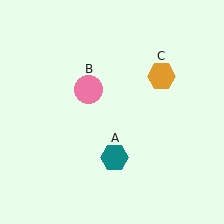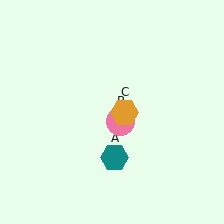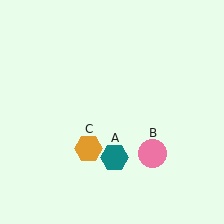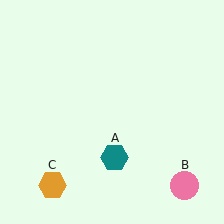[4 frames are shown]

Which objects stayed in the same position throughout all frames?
Teal hexagon (object A) remained stationary.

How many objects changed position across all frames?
2 objects changed position: pink circle (object B), orange hexagon (object C).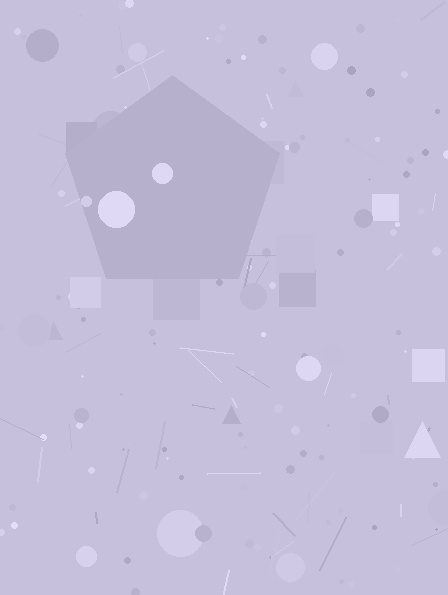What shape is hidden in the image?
A pentagon is hidden in the image.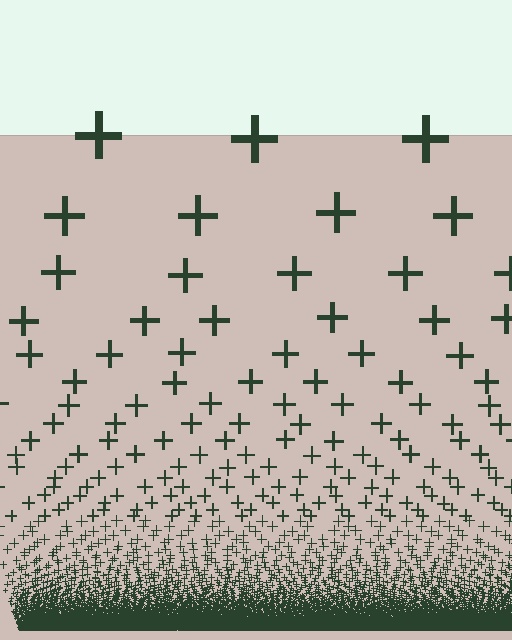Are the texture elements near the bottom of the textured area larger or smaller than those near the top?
Smaller. The gradient is inverted — elements near the bottom are smaller and denser.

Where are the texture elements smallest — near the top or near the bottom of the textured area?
Near the bottom.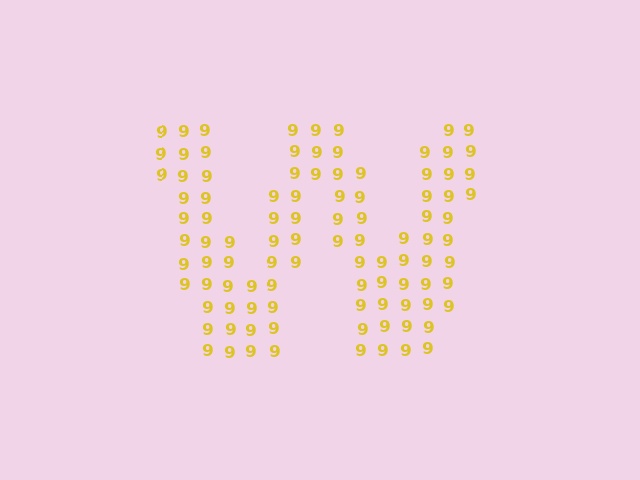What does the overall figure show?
The overall figure shows the letter W.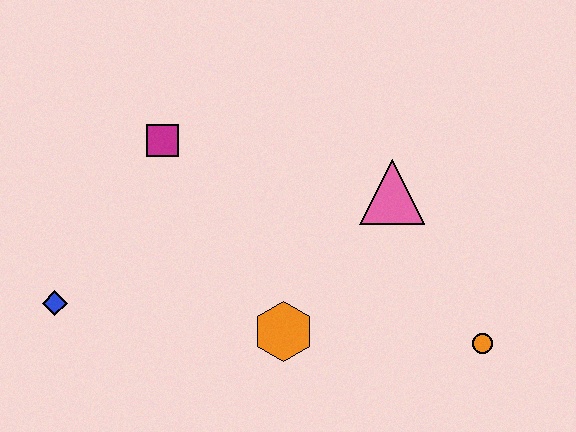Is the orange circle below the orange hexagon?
Yes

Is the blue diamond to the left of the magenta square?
Yes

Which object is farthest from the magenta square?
The orange circle is farthest from the magenta square.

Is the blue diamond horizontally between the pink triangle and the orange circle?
No